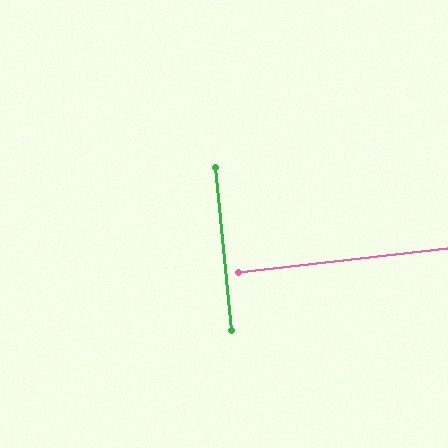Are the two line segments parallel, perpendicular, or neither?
Perpendicular — they meet at approximately 89°.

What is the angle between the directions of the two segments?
Approximately 89 degrees.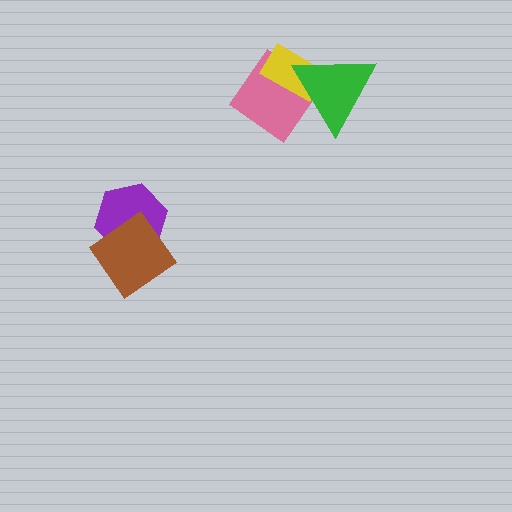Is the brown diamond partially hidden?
No, no other shape covers it.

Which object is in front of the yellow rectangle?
The green triangle is in front of the yellow rectangle.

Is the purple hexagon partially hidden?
Yes, it is partially covered by another shape.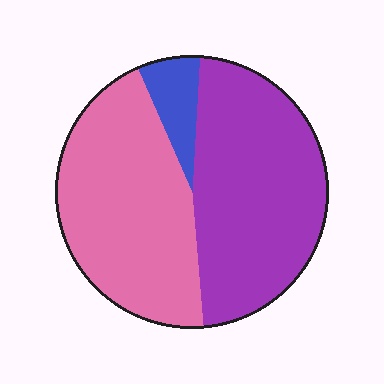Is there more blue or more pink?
Pink.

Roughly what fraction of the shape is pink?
Pink covers 45% of the shape.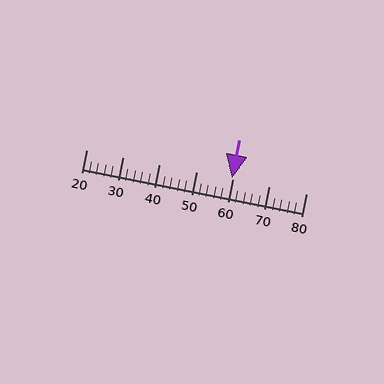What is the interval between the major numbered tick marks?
The major tick marks are spaced 10 units apart.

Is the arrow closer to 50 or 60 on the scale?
The arrow is closer to 60.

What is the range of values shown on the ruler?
The ruler shows values from 20 to 80.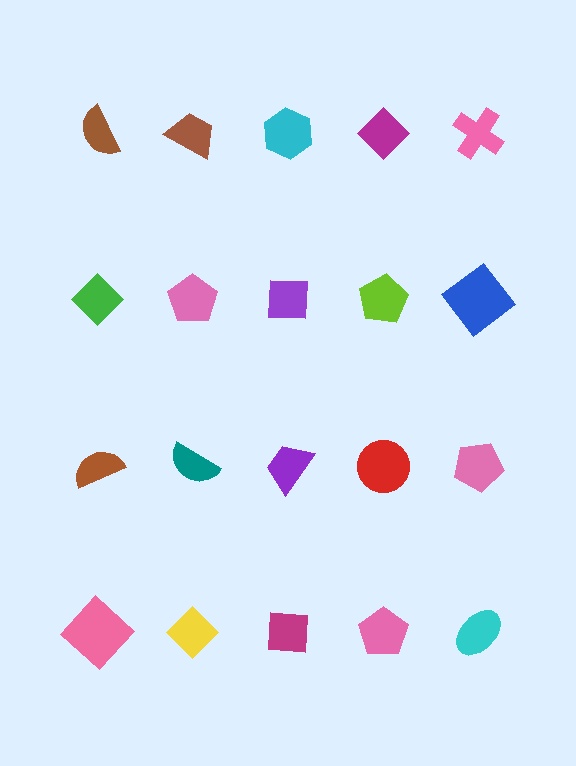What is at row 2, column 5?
A blue diamond.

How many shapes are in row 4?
5 shapes.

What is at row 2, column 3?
A purple square.